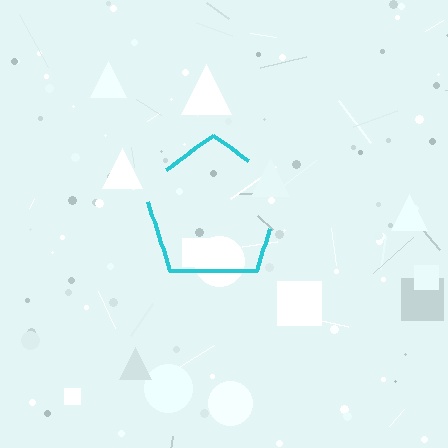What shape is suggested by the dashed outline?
The dashed outline suggests a pentagon.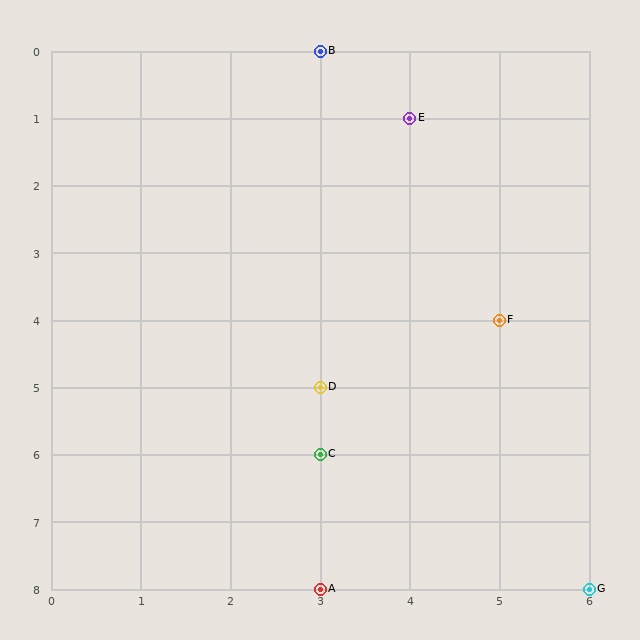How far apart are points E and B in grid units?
Points E and B are 1 column and 1 row apart (about 1.4 grid units diagonally).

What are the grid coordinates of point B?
Point B is at grid coordinates (3, 0).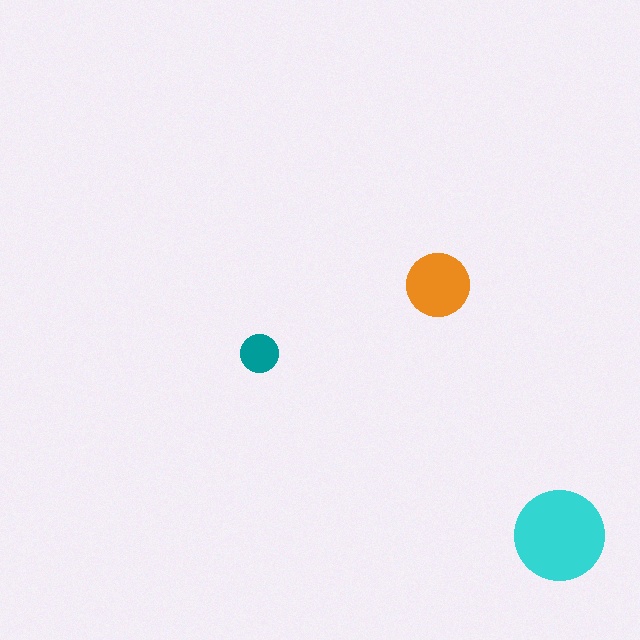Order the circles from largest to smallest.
the cyan one, the orange one, the teal one.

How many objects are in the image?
There are 3 objects in the image.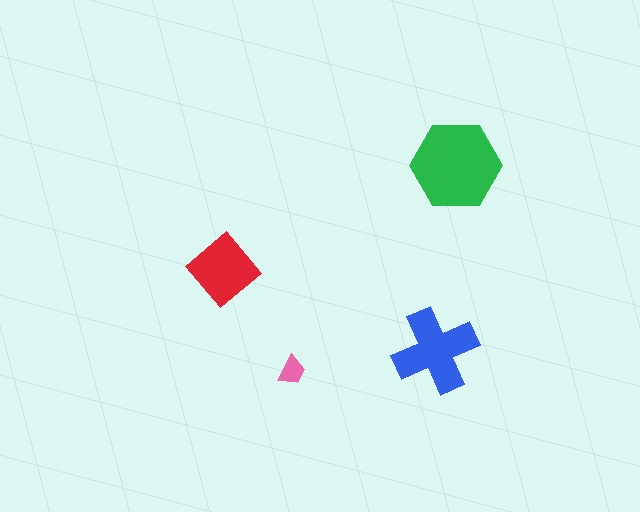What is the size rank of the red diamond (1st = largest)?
3rd.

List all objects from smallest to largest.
The pink trapezoid, the red diamond, the blue cross, the green hexagon.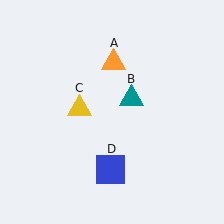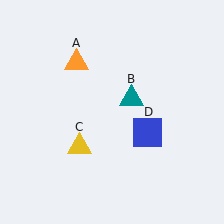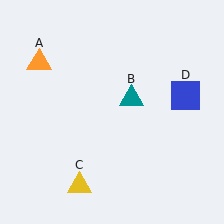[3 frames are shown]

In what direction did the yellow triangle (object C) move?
The yellow triangle (object C) moved down.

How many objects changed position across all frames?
3 objects changed position: orange triangle (object A), yellow triangle (object C), blue square (object D).